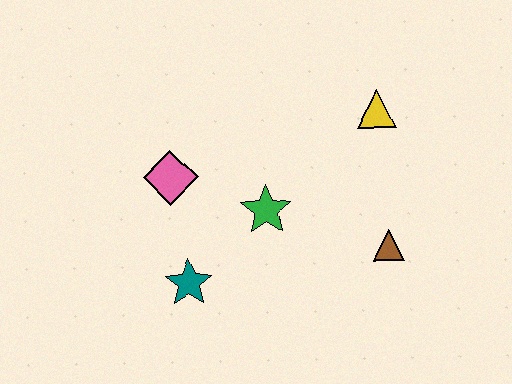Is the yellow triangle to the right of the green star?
Yes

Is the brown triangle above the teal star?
Yes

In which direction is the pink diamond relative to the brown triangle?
The pink diamond is to the left of the brown triangle.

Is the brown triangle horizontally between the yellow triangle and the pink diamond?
No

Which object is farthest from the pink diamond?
The brown triangle is farthest from the pink diamond.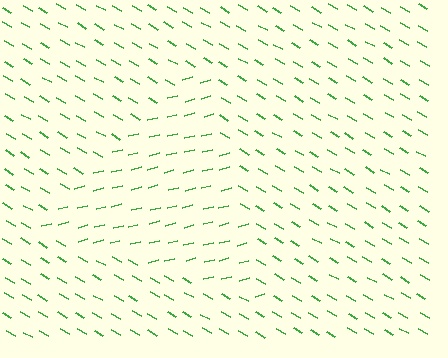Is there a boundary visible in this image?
Yes, there is a texture boundary formed by a change in line orientation.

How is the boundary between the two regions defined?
The boundary is defined purely by a change in line orientation (approximately 45 degrees difference). All lines are the same color and thickness.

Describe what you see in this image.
The image is filled with small green line segments. A triangle region in the image has lines oriented differently from the surrounding lines, creating a visible texture boundary.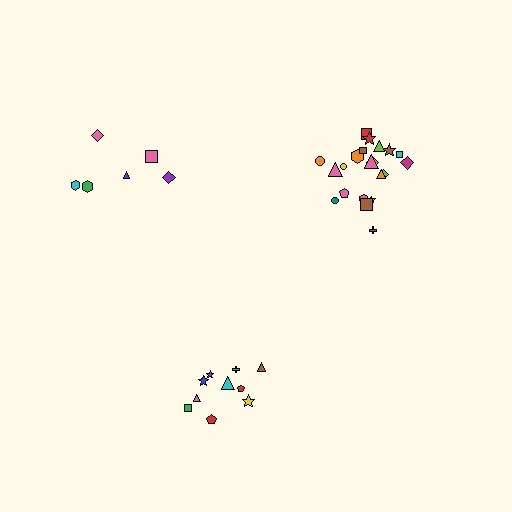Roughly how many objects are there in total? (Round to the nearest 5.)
Roughly 40 objects in total.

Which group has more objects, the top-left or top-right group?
The top-right group.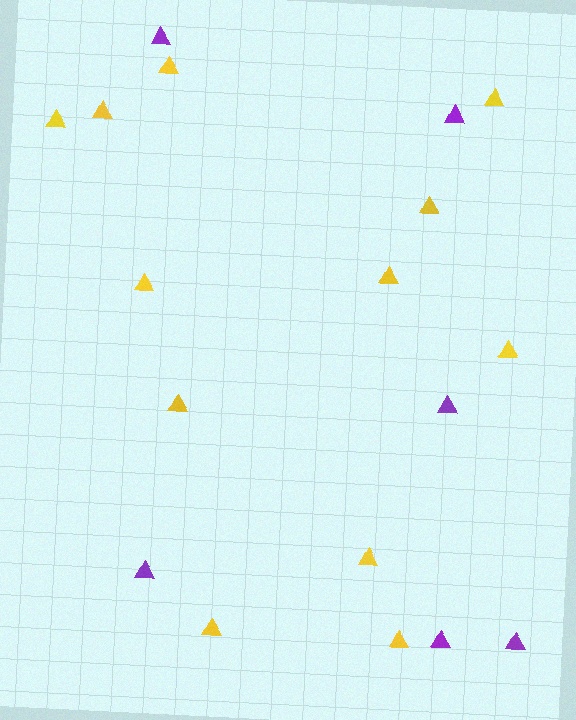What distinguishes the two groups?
There are 2 groups: one group of purple triangles (6) and one group of yellow triangles (12).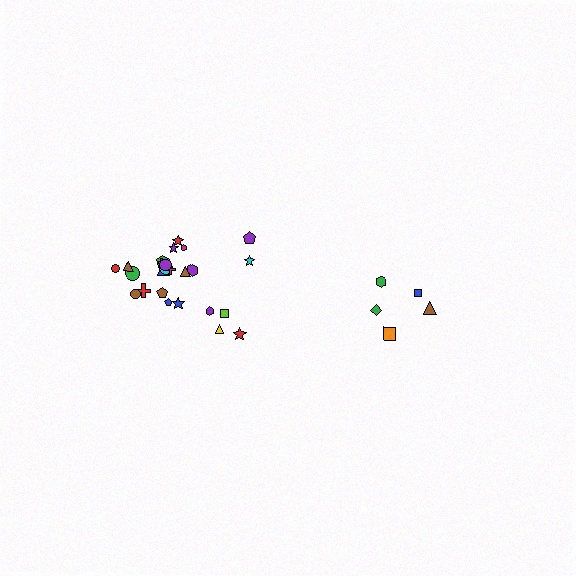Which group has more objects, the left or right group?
The left group.